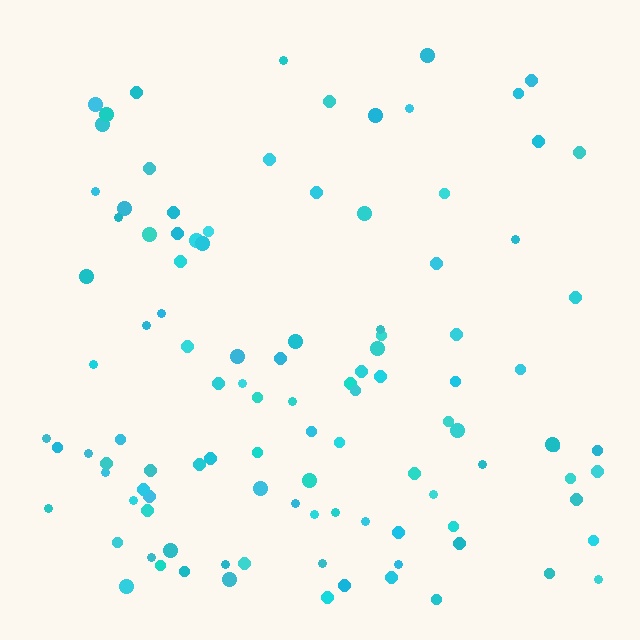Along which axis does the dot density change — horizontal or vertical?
Vertical.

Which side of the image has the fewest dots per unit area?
The top.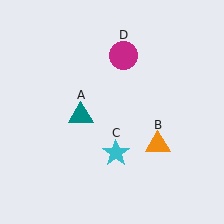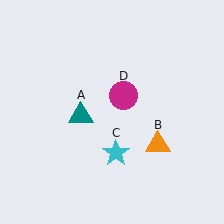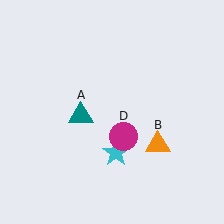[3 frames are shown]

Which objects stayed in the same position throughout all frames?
Teal triangle (object A) and orange triangle (object B) and cyan star (object C) remained stationary.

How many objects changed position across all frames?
1 object changed position: magenta circle (object D).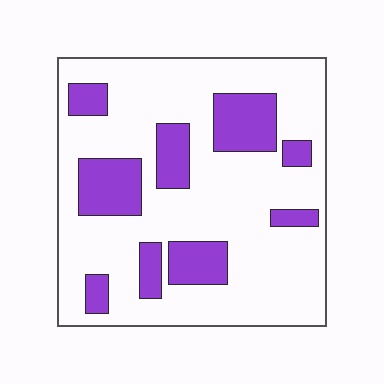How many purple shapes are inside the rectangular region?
9.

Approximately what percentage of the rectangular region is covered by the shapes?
Approximately 25%.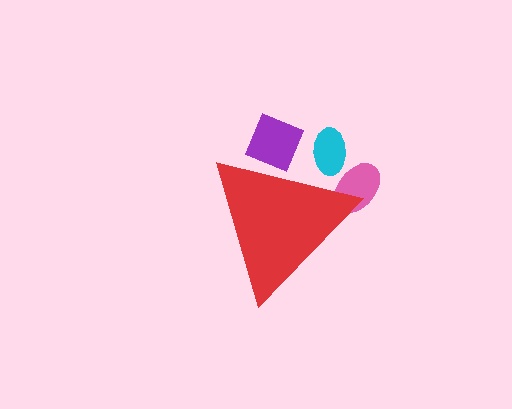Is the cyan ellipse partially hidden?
Yes, the cyan ellipse is partially hidden behind the red triangle.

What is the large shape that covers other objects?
A red triangle.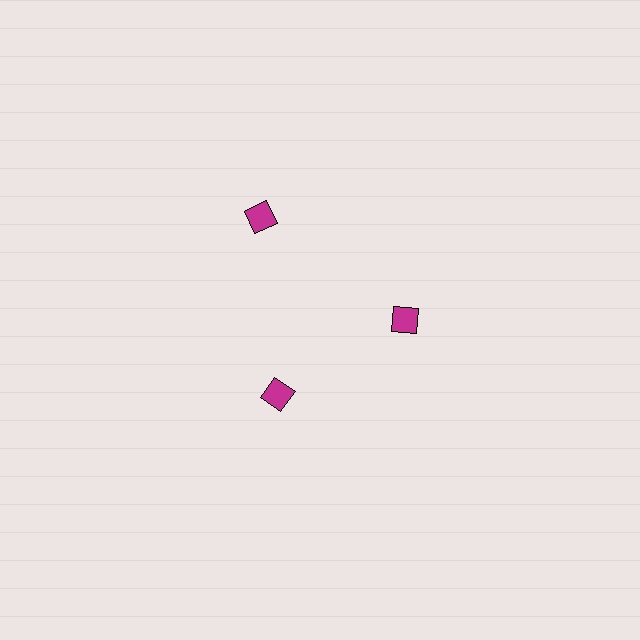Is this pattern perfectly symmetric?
No. The 3 magenta diamonds are arranged in a ring, but one element near the 11 o'clock position is pushed outward from the center, breaking the 3-fold rotational symmetry.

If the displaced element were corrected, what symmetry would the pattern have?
It would have 3-fold rotational symmetry — the pattern would map onto itself every 120 degrees.